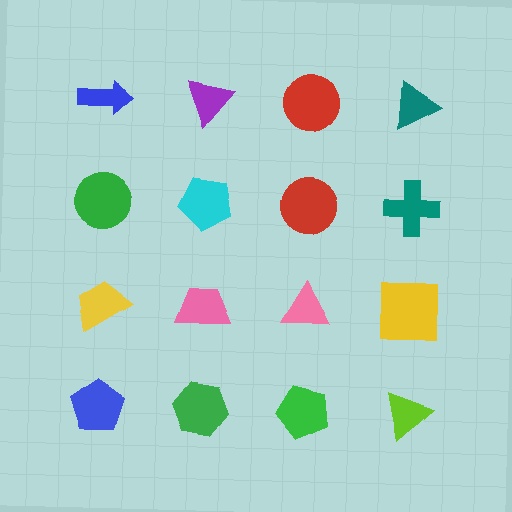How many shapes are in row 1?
4 shapes.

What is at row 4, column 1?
A blue pentagon.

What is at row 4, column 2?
A green hexagon.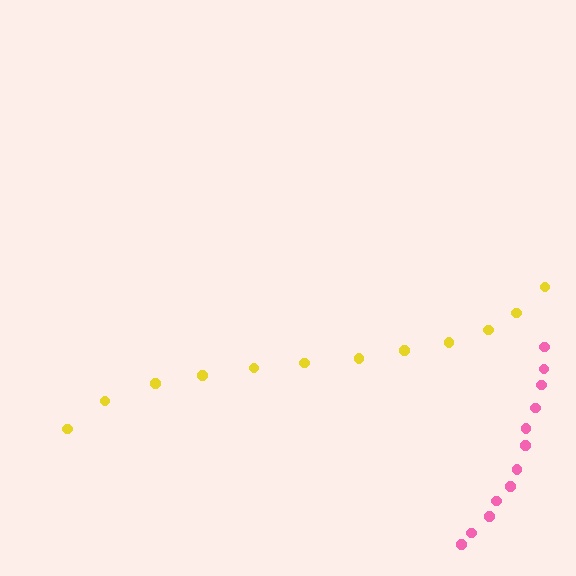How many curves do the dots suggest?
There are 2 distinct paths.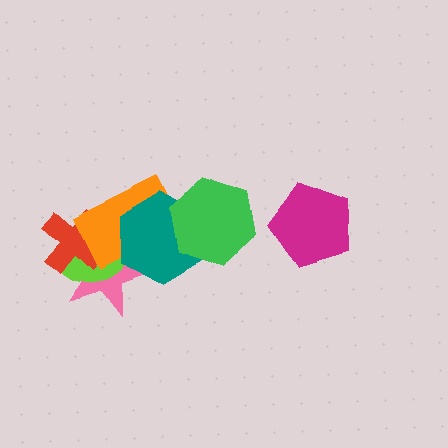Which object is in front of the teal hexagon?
The green hexagon is in front of the teal hexagon.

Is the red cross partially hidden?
Yes, it is partially covered by another shape.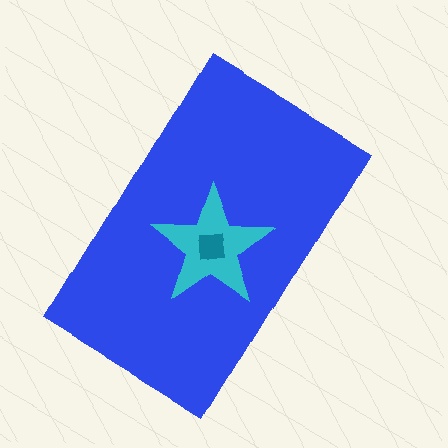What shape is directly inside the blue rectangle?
The cyan star.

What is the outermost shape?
The blue rectangle.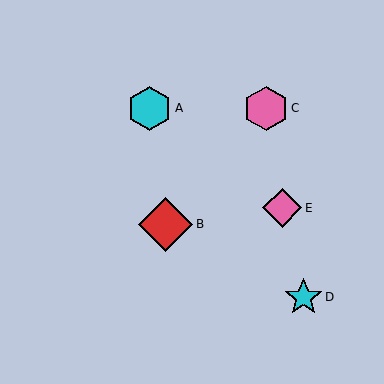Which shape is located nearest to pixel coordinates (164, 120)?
The cyan hexagon (labeled A) at (149, 108) is nearest to that location.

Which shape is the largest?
The red diamond (labeled B) is the largest.